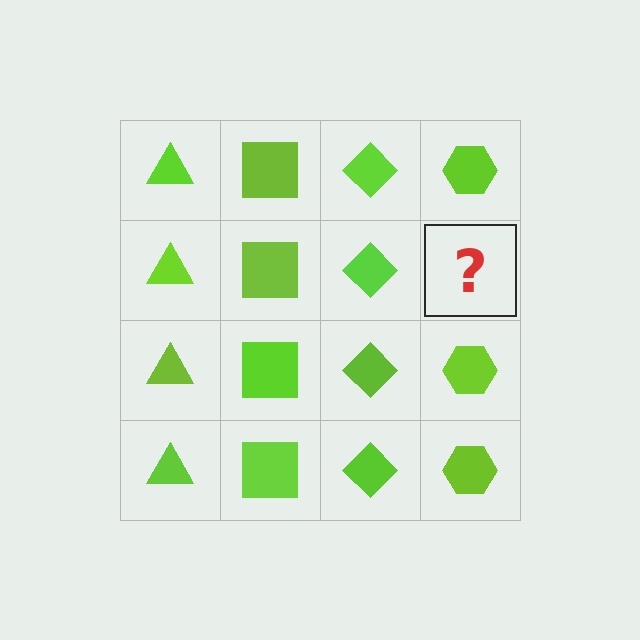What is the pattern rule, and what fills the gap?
The rule is that each column has a consistent shape. The gap should be filled with a lime hexagon.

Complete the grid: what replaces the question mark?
The question mark should be replaced with a lime hexagon.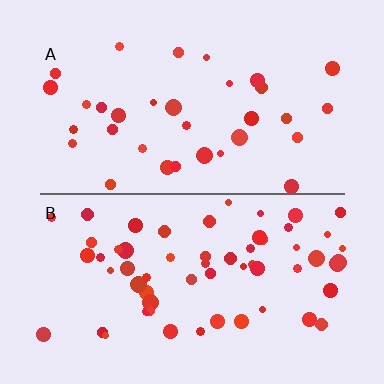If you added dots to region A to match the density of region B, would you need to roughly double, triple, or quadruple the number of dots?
Approximately double.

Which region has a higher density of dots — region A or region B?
B (the bottom).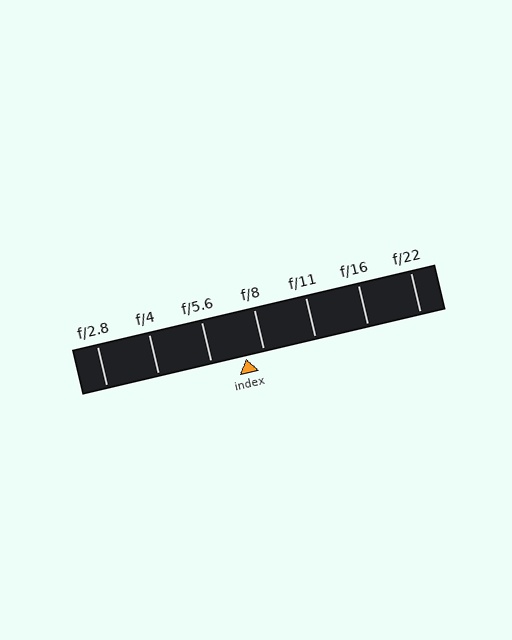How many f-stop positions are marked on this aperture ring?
There are 7 f-stop positions marked.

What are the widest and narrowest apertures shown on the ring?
The widest aperture shown is f/2.8 and the narrowest is f/22.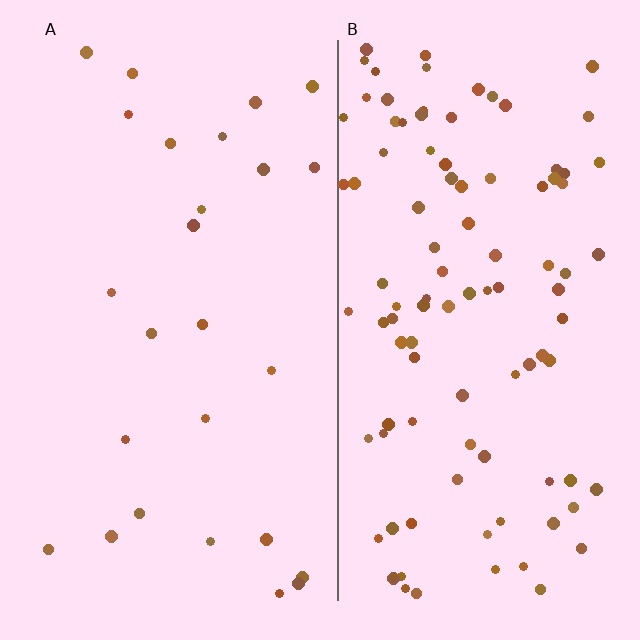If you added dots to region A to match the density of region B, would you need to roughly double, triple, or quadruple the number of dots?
Approximately quadruple.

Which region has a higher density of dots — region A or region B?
B (the right).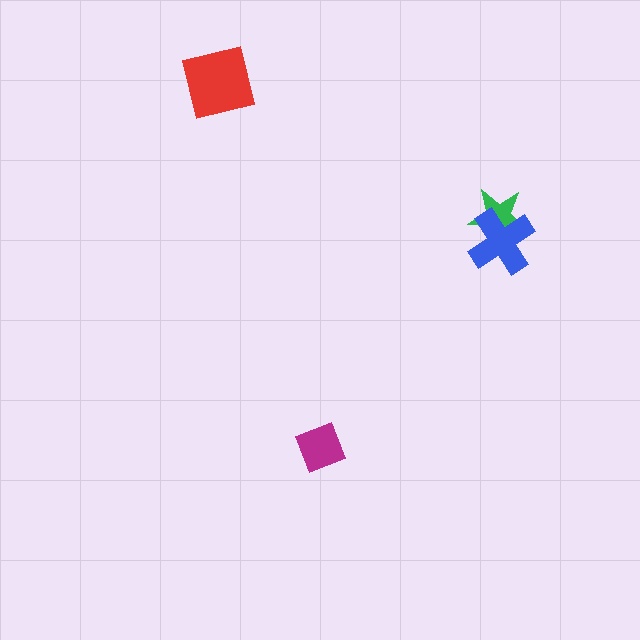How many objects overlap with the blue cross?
1 object overlaps with the blue cross.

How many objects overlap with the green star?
1 object overlaps with the green star.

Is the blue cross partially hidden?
No, no other shape covers it.